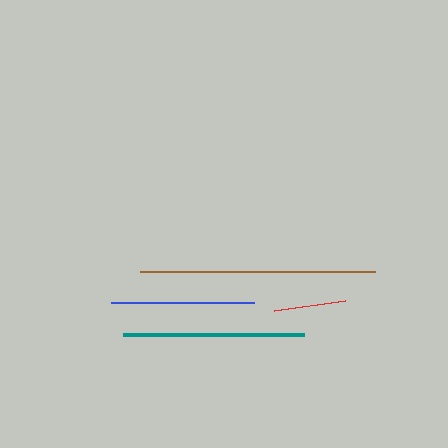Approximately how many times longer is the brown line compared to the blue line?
The brown line is approximately 1.7 times the length of the blue line.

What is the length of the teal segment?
The teal segment is approximately 181 pixels long.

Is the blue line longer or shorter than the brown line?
The brown line is longer than the blue line.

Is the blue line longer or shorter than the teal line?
The teal line is longer than the blue line.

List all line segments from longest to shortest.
From longest to shortest: brown, teal, blue, red.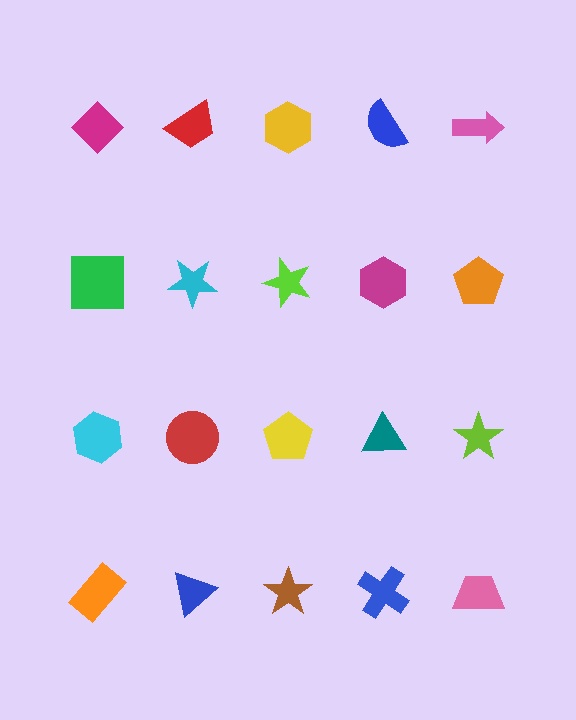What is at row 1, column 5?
A pink arrow.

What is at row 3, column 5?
A lime star.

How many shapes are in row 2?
5 shapes.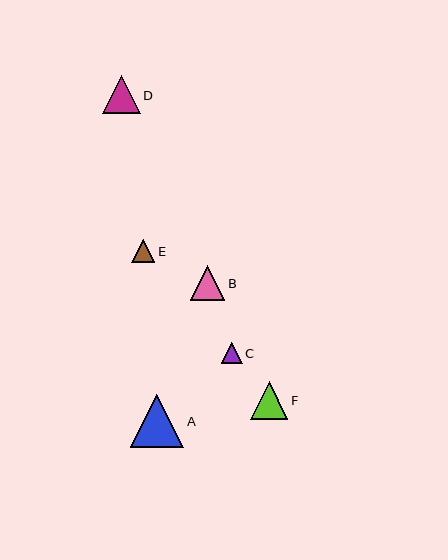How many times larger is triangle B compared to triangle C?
Triangle B is approximately 1.6 times the size of triangle C.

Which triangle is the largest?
Triangle A is the largest with a size of approximately 54 pixels.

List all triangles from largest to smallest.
From largest to smallest: A, D, F, B, E, C.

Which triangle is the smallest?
Triangle C is the smallest with a size of approximately 21 pixels.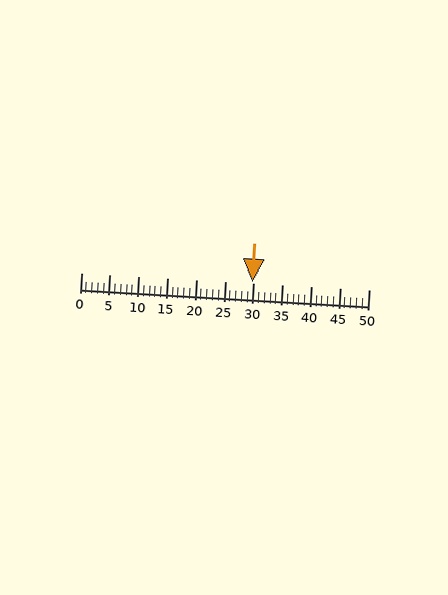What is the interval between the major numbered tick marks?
The major tick marks are spaced 5 units apart.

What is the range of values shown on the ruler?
The ruler shows values from 0 to 50.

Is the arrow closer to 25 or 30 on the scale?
The arrow is closer to 30.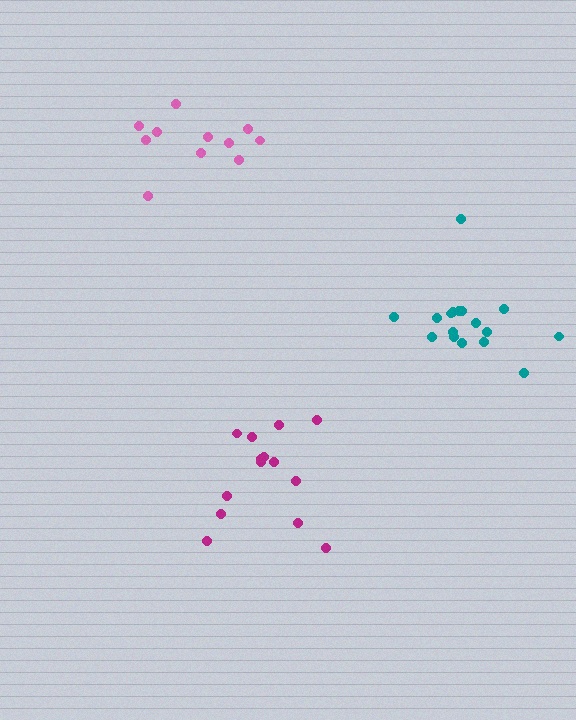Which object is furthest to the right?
The teal cluster is rightmost.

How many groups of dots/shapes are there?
There are 3 groups.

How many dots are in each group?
Group 1: 17 dots, Group 2: 11 dots, Group 3: 14 dots (42 total).